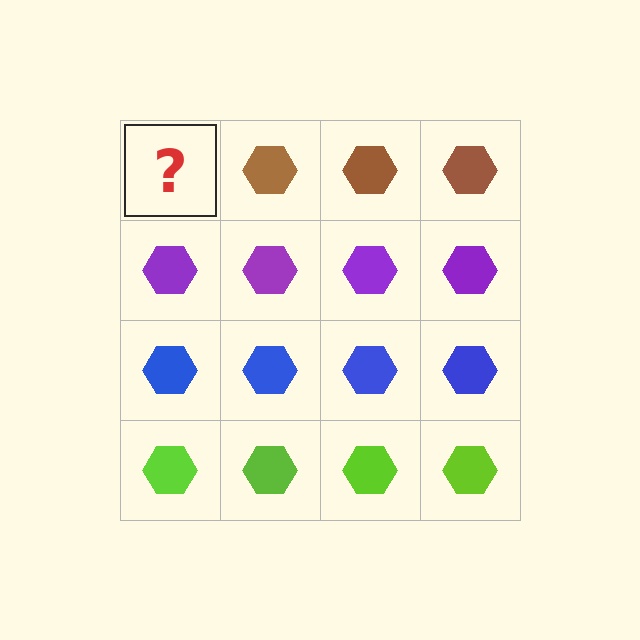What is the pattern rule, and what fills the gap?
The rule is that each row has a consistent color. The gap should be filled with a brown hexagon.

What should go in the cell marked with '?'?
The missing cell should contain a brown hexagon.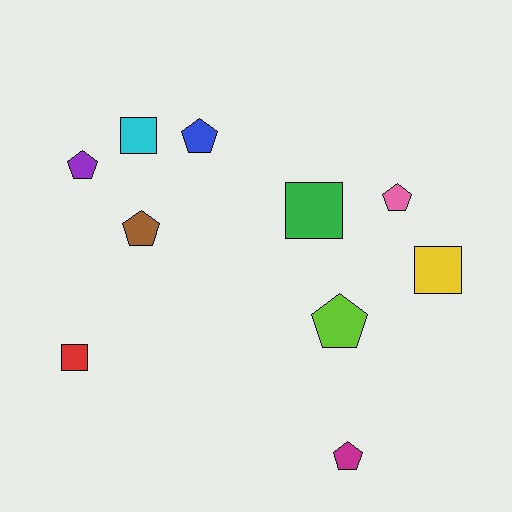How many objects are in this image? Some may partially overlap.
There are 10 objects.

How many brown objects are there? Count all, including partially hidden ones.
There is 1 brown object.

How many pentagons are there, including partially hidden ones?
There are 6 pentagons.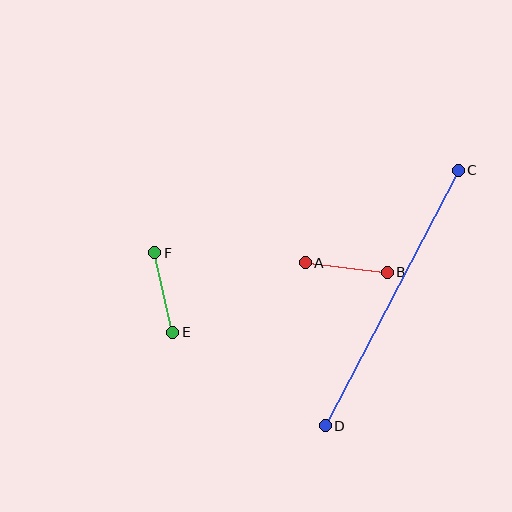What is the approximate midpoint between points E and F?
The midpoint is at approximately (164, 292) pixels.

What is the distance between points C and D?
The distance is approximately 288 pixels.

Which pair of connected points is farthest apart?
Points C and D are farthest apart.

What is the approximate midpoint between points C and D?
The midpoint is at approximately (392, 298) pixels.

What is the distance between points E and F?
The distance is approximately 82 pixels.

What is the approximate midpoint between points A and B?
The midpoint is at approximately (346, 267) pixels.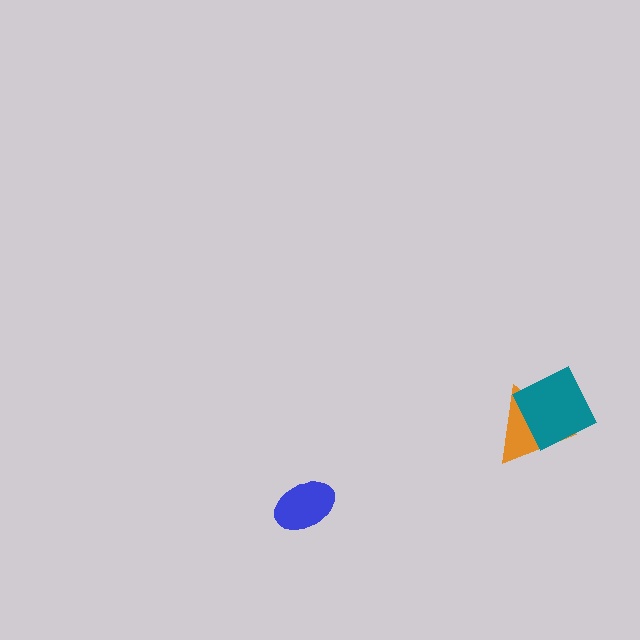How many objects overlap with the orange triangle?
1 object overlaps with the orange triangle.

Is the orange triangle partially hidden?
Yes, it is partially covered by another shape.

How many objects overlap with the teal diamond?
1 object overlaps with the teal diamond.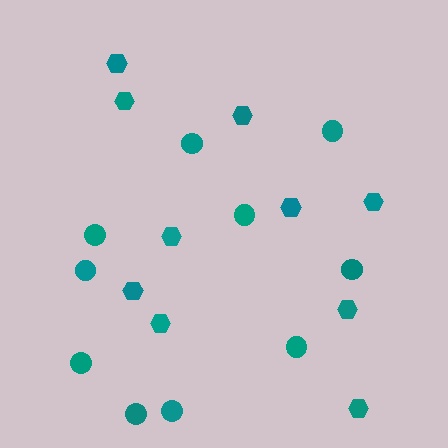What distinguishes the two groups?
There are 2 groups: one group of circles (10) and one group of hexagons (10).